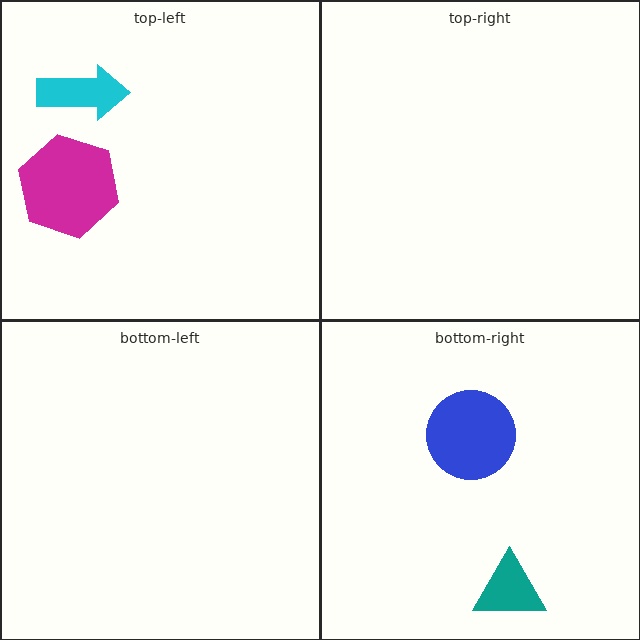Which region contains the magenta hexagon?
The top-left region.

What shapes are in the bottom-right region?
The blue circle, the teal triangle.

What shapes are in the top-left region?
The cyan arrow, the magenta hexagon.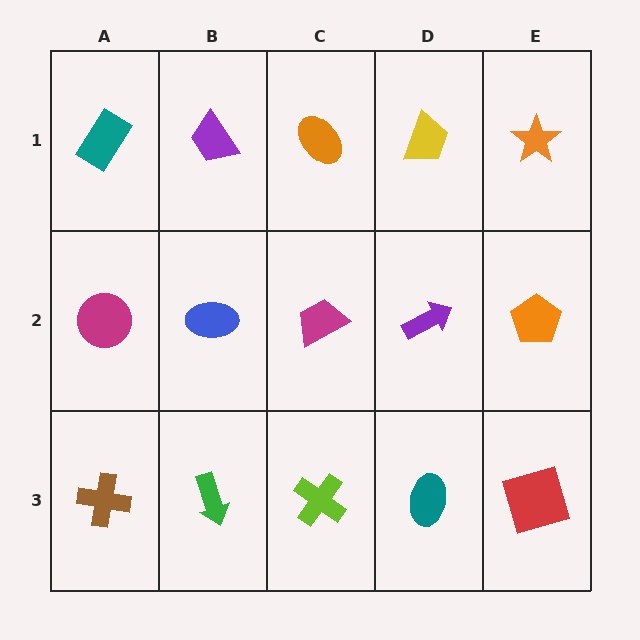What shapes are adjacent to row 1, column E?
An orange pentagon (row 2, column E), a yellow trapezoid (row 1, column D).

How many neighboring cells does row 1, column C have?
3.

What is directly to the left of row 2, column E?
A purple arrow.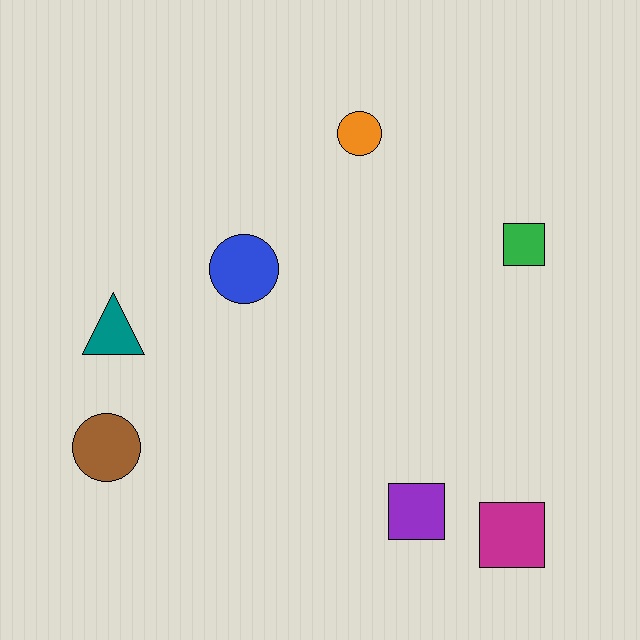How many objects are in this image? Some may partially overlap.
There are 7 objects.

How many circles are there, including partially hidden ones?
There are 3 circles.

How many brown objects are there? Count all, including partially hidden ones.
There is 1 brown object.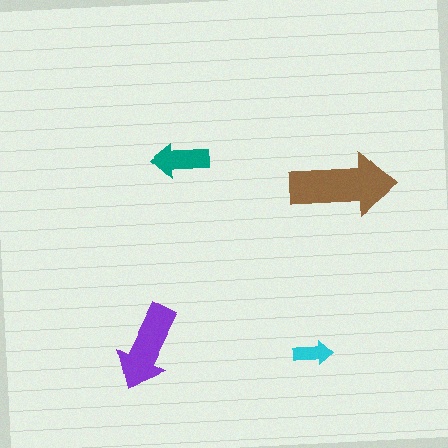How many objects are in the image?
There are 4 objects in the image.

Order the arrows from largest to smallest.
the brown one, the purple one, the teal one, the cyan one.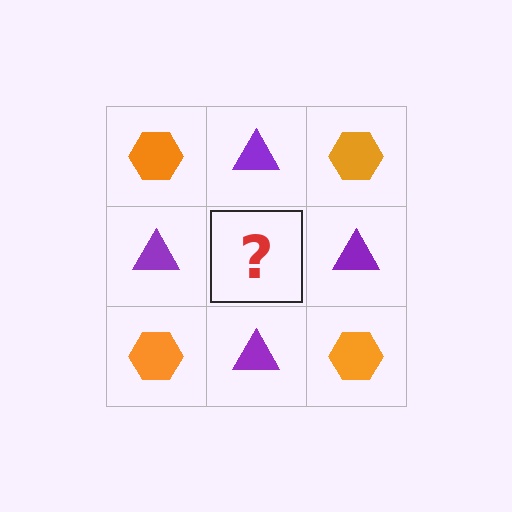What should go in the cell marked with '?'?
The missing cell should contain an orange hexagon.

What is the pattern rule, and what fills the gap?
The rule is that it alternates orange hexagon and purple triangle in a checkerboard pattern. The gap should be filled with an orange hexagon.